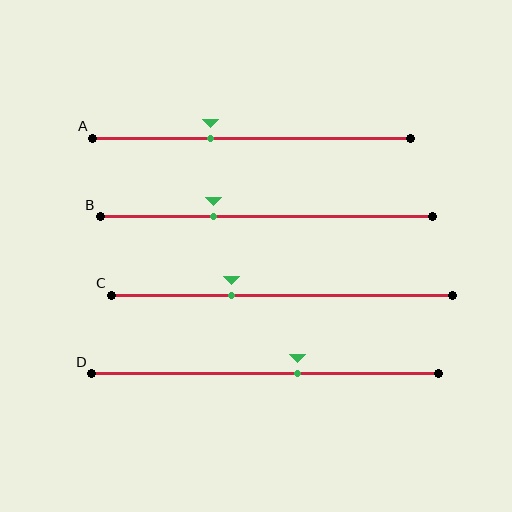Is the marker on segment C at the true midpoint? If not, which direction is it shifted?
No, the marker on segment C is shifted to the left by about 15% of the segment length.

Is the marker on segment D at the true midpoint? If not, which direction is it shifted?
No, the marker on segment D is shifted to the right by about 10% of the segment length.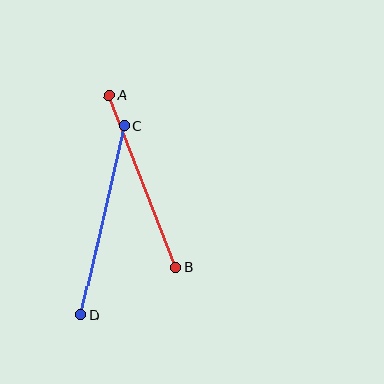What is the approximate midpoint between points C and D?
The midpoint is at approximately (103, 220) pixels.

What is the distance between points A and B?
The distance is approximately 185 pixels.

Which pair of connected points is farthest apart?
Points C and D are farthest apart.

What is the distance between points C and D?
The distance is approximately 195 pixels.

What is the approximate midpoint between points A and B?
The midpoint is at approximately (142, 181) pixels.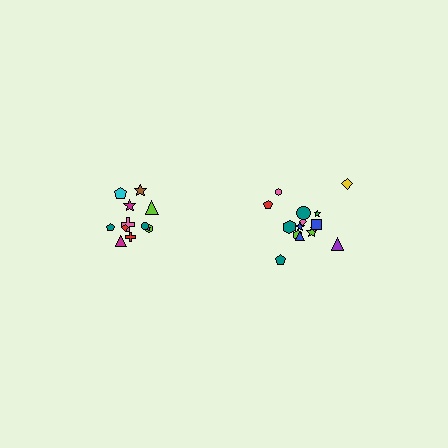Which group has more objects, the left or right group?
The right group.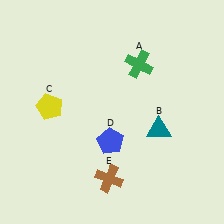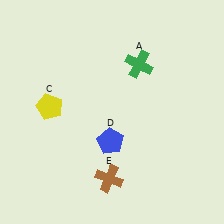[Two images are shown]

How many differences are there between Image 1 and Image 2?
There is 1 difference between the two images.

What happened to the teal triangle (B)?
The teal triangle (B) was removed in Image 2. It was in the bottom-right area of Image 1.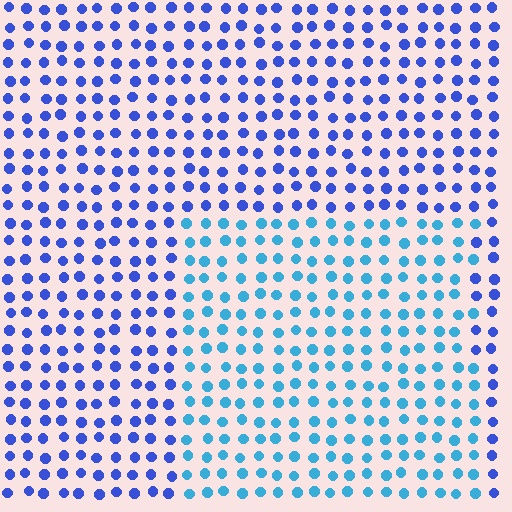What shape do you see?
I see a rectangle.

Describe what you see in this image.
The image is filled with small blue elements in a uniform arrangement. A rectangle-shaped region is visible where the elements are tinted to a slightly different hue, forming a subtle color boundary.